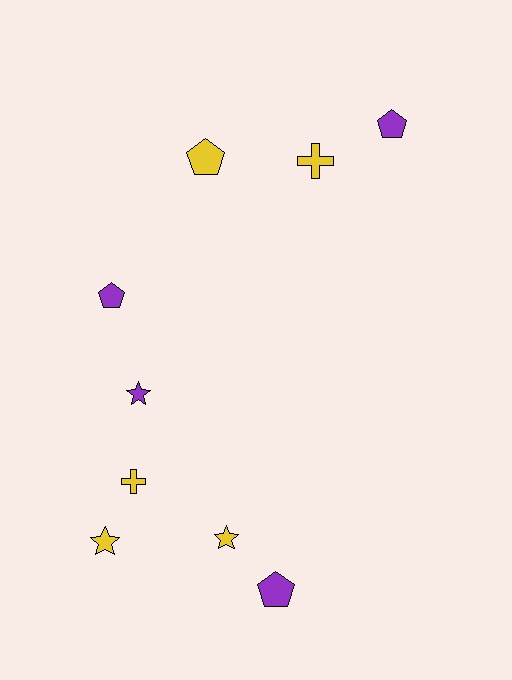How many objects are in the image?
There are 9 objects.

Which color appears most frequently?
Yellow, with 5 objects.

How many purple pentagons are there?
There are 3 purple pentagons.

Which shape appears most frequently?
Pentagon, with 4 objects.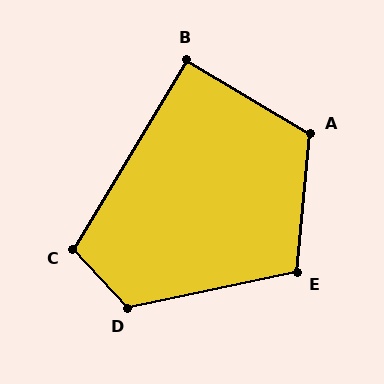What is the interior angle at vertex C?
Approximately 106 degrees (obtuse).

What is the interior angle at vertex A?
Approximately 115 degrees (obtuse).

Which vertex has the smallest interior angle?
B, at approximately 90 degrees.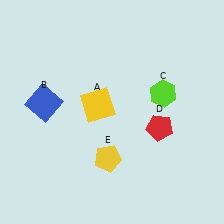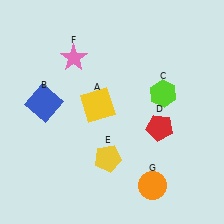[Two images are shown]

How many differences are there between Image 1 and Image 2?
There are 2 differences between the two images.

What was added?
A pink star (F), an orange circle (G) were added in Image 2.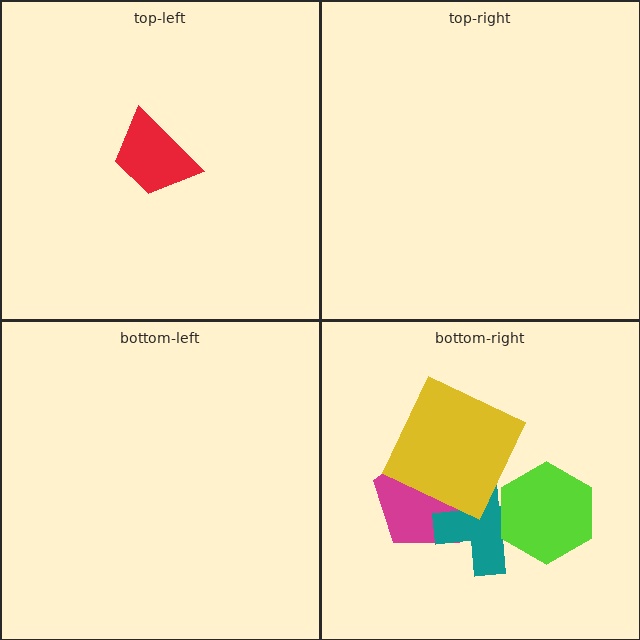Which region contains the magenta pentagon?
The bottom-right region.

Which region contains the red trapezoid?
The top-left region.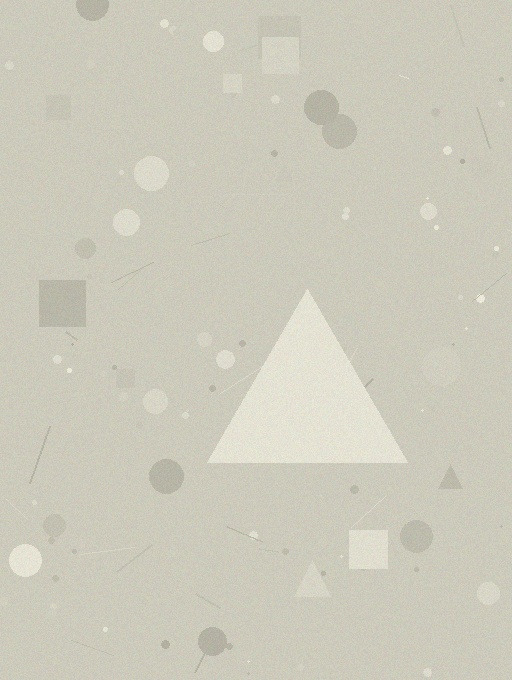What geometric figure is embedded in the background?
A triangle is embedded in the background.